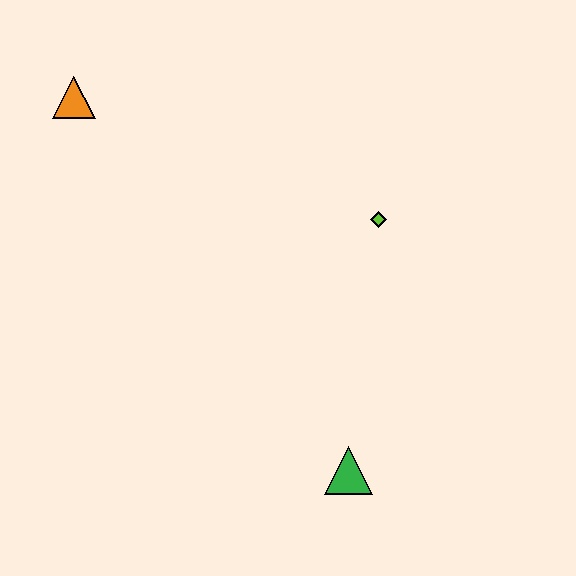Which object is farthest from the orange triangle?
The green triangle is farthest from the orange triangle.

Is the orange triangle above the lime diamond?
Yes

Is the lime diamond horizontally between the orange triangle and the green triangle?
No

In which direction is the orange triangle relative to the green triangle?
The orange triangle is above the green triangle.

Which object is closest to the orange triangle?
The lime diamond is closest to the orange triangle.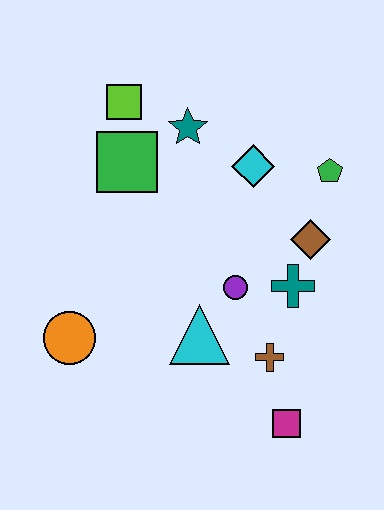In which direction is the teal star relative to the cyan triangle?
The teal star is above the cyan triangle.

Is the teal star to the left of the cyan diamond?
Yes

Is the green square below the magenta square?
No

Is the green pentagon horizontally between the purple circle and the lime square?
No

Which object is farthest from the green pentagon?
The orange circle is farthest from the green pentagon.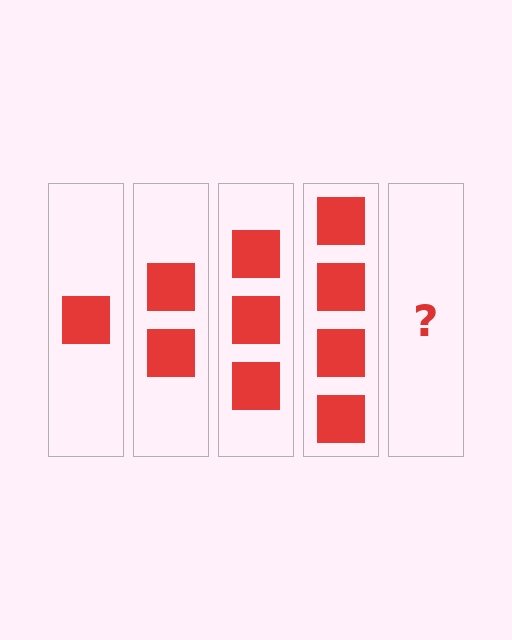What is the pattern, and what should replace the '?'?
The pattern is that each step adds one more square. The '?' should be 5 squares.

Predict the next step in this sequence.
The next step is 5 squares.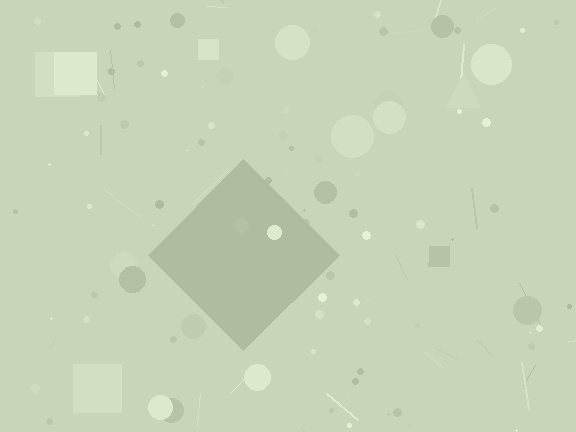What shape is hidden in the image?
A diamond is hidden in the image.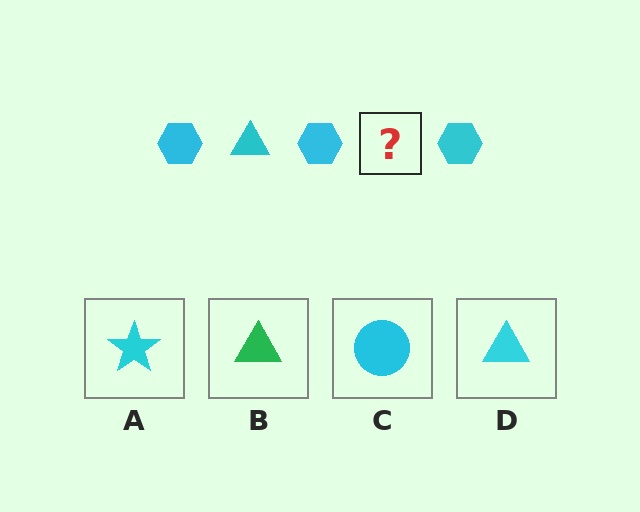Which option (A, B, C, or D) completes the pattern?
D.